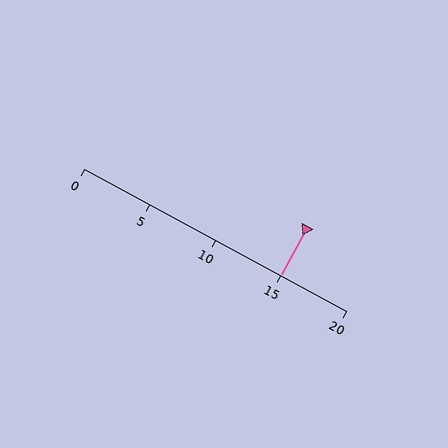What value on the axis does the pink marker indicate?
The marker indicates approximately 15.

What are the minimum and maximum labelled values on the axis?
The axis runs from 0 to 20.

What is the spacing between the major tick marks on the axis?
The major ticks are spaced 5 apart.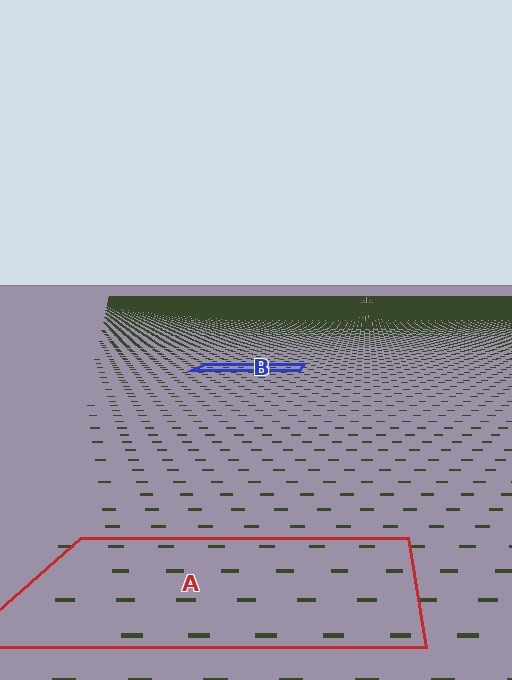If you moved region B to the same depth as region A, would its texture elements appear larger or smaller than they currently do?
They would appear larger. At a closer depth, the same texture elements are projected at a bigger on-screen size.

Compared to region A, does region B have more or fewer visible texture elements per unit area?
Region B has more texture elements per unit area — they are packed more densely because it is farther away.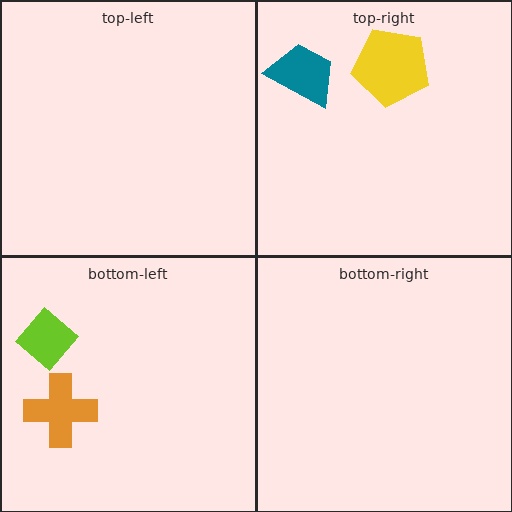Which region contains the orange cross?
The bottom-left region.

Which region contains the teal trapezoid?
The top-right region.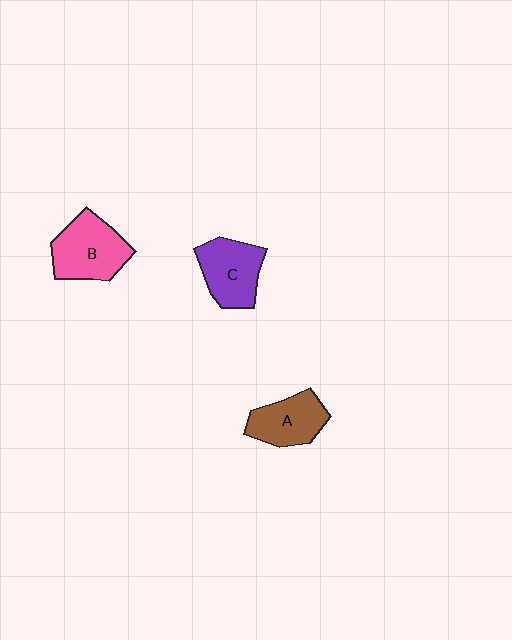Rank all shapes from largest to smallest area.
From largest to smallest: B (pink), C (purple), A (brown).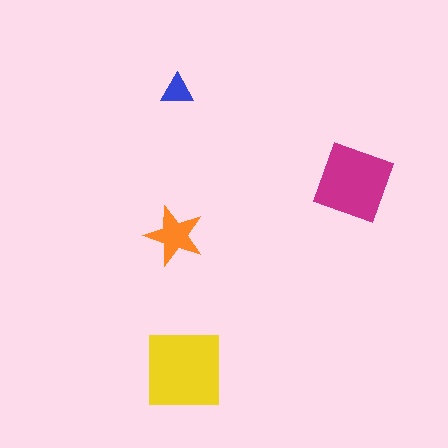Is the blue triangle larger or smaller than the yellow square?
Smaller.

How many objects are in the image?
There are 4 objects in the image.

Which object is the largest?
The yellow square.